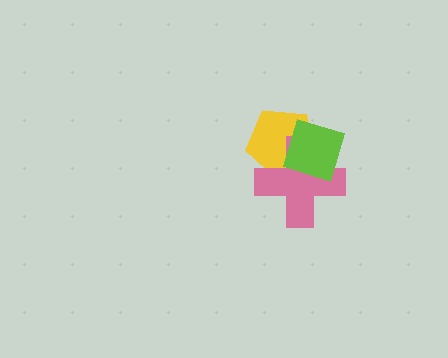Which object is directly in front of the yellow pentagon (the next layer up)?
The pink cross is directly in front of the yellow pentagon.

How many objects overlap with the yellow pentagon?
2 objects overlap with the yellow pentagon.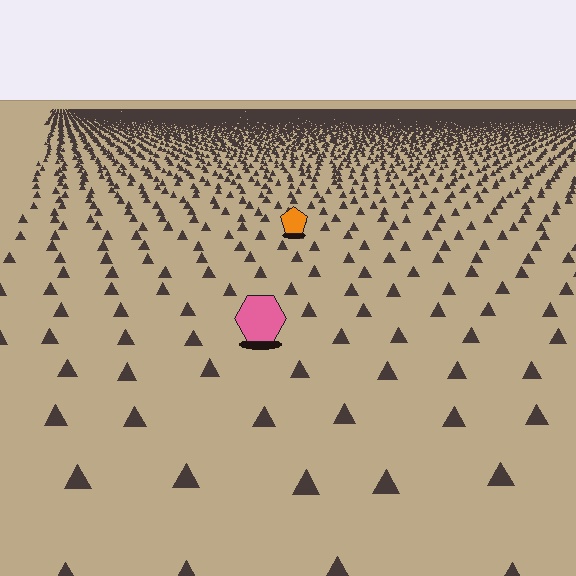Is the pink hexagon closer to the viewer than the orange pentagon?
Yes. The pink hexagon is closer — you can tell from the texture gradient: the ground texture is coarser near it.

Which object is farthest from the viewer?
The orange pentagon is farthest from the viewer. It appears smaller and the ground texture around it is denser.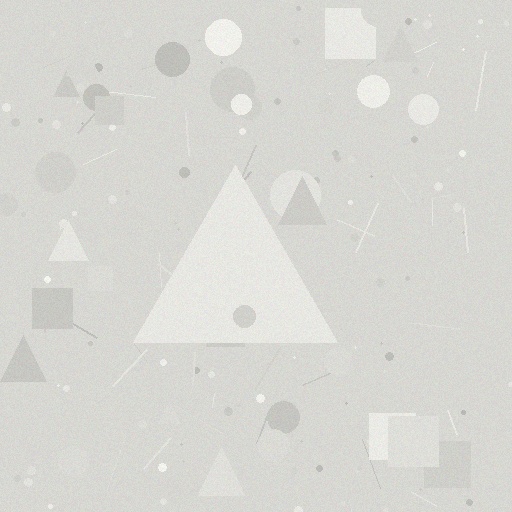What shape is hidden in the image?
A triangle is hidden in the image.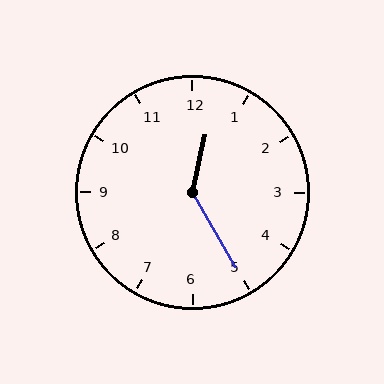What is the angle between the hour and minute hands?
Approximately 138 degrees.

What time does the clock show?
12:25.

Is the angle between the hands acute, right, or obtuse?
It is obtuse.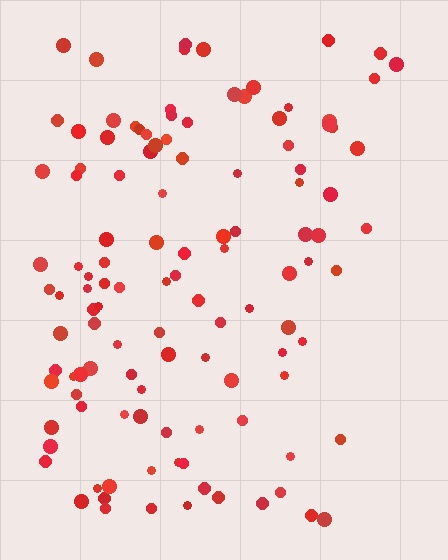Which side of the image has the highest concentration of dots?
The left.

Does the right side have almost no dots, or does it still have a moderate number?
Still a moderate number, just noticeably fewer than the left.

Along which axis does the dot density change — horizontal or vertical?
Horizontal.